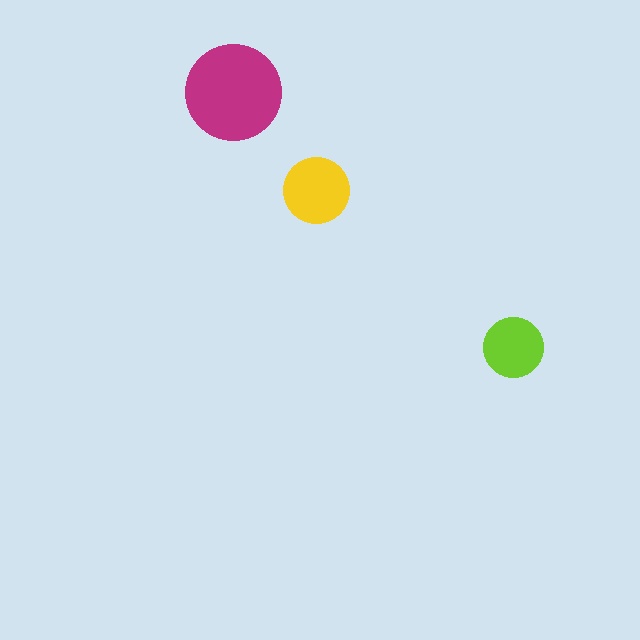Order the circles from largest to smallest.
the magenta one, the yellow one, the lime one.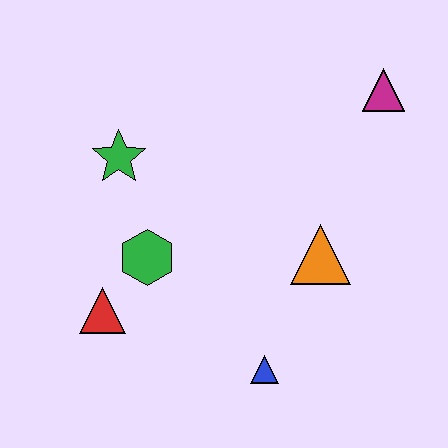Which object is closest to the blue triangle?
The orange triangle is closest to the blue triangle.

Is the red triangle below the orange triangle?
Yes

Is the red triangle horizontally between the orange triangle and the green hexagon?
No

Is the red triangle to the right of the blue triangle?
No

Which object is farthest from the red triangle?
The magenta triangle is farthest from the red triangle.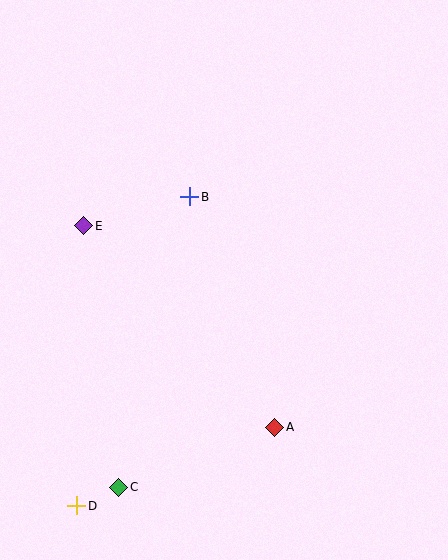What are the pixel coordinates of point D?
Point D is at (77, 506).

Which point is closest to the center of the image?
Point B at (190, 197) is closest to the center.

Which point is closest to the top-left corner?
Point E is closest to the top-left corner.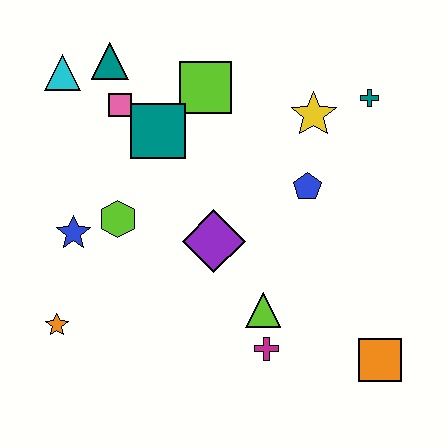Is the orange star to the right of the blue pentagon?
No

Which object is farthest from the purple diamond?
The cyan triangle is farthest from the purple diamond.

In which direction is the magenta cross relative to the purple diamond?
The magenta cross is below the purple diamond.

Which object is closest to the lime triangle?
The magenta cross is closest to the lime triangle.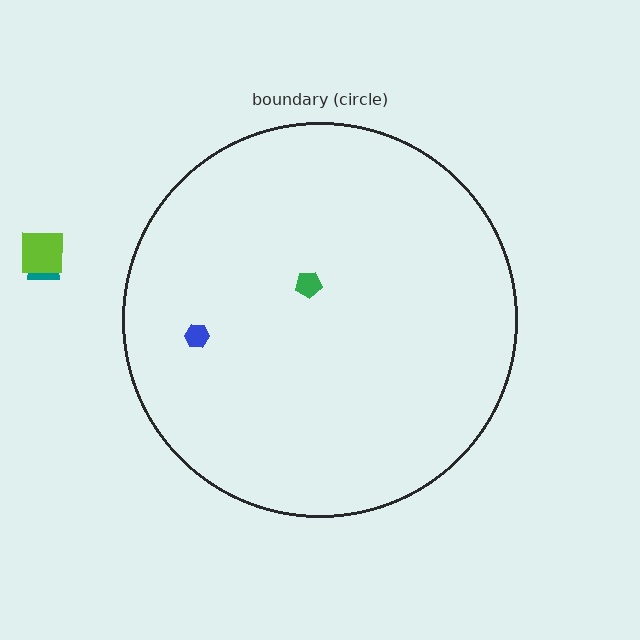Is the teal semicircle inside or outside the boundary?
Outside.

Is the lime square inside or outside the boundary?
Outside.